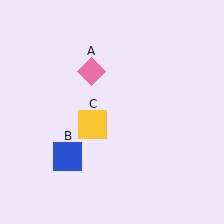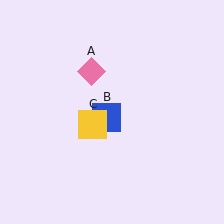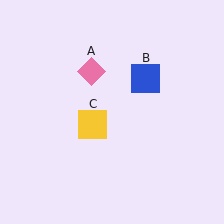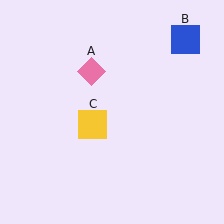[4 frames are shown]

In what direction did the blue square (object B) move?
The blue square (object B) moved up and to the right.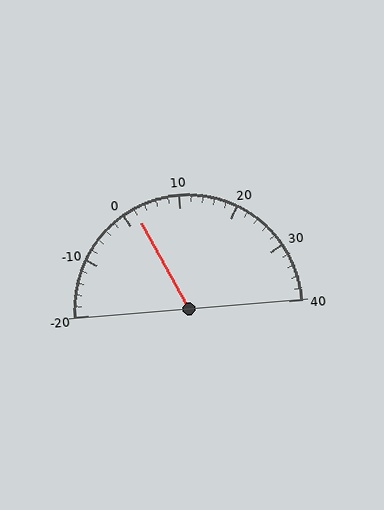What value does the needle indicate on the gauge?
The needle indicates approximately 2.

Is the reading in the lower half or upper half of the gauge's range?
The reading is in the lower half of the range (-20 to 40).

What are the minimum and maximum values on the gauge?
The gauge ranges from -20 to 40.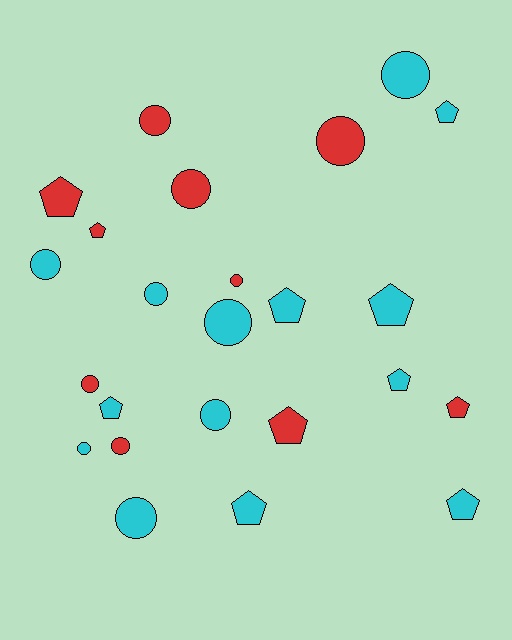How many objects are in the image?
There are 24 objects.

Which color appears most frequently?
Cyan, with 14 objects.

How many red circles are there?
There are 6 red circles.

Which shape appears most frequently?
Circle, with 13 objects.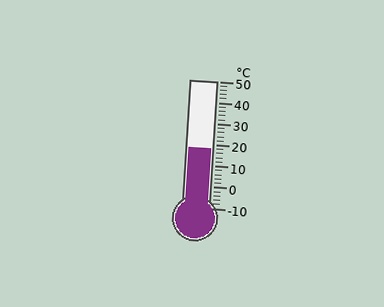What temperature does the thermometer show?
The thermometer shows approximately 18°C.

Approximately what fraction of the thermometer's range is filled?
The thermometer is filled to approximately 45% of its range.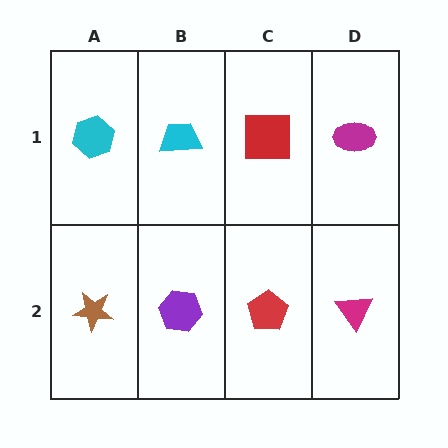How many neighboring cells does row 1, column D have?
2.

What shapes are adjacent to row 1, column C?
A red pentagon (row 2, column C), a cyan trapezoid (row 1, column B), a magenta ellipse (row 1, column D).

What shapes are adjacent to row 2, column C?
A red square (row 1, column C), a purple hexagon (row 2, column B), a magenta triangle (row 2, column D).